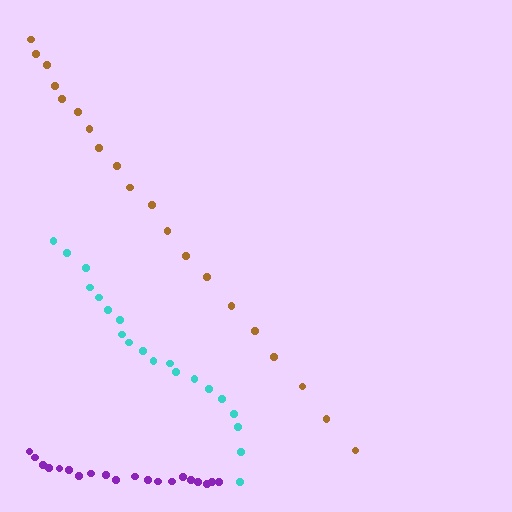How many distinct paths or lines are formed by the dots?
There are 3 distinct paths.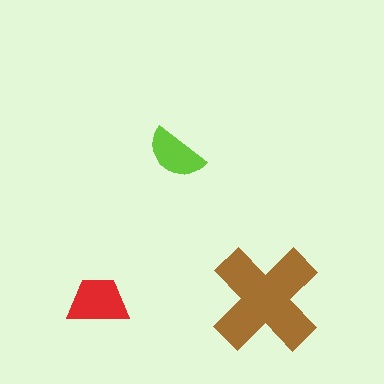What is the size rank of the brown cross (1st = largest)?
1st.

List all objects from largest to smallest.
The brown cross, the red trapezoid, the lime semicircle.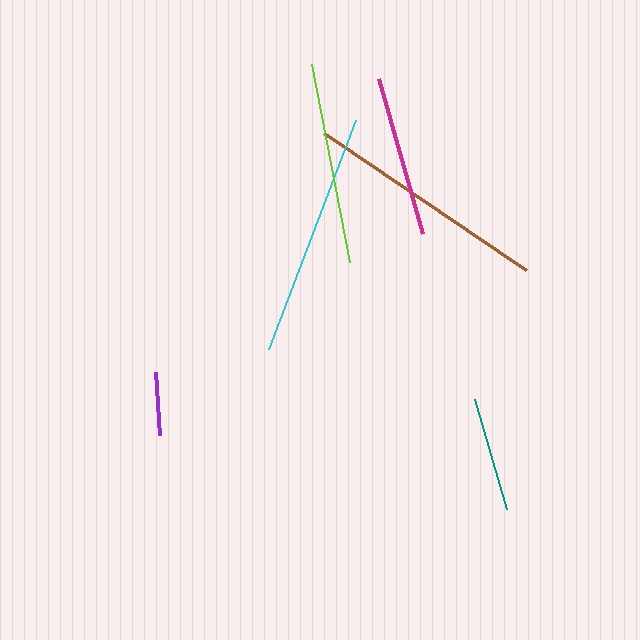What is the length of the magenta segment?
The magenta segment is approximately 161 pixels long.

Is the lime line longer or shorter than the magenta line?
The lime line is longer than the magenta line.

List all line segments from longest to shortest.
From longest to shortest: cyan, brown, lime, magenta, teal, purple.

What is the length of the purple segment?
The purple segment is approximately 63 pixels long.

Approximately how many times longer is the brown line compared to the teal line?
The brown line is approximately 2.1 times the length of the teal line.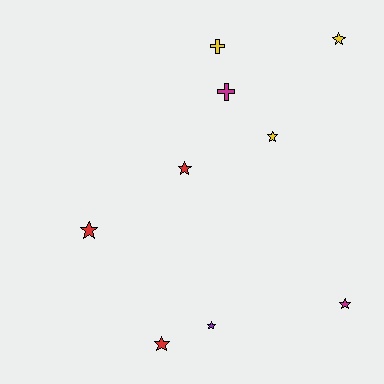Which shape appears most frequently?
Star, with 7 objects.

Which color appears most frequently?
Red, with 3 objects.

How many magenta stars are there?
There is 1 magenta star.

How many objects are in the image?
There are 9 objects.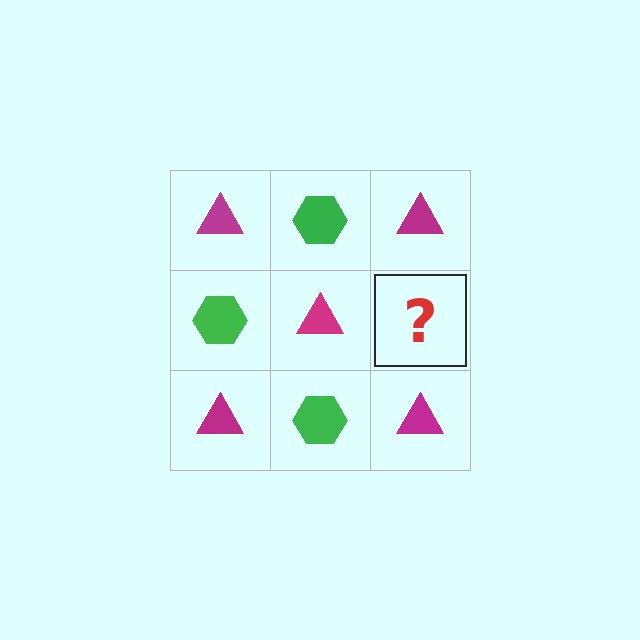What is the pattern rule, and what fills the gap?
The rule is that it alternates magenta triangle and green hexagon in a checkerboard pattern. The gap should be filled with a green hexagon.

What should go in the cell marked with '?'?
The missing cell should contain a green hexagon.